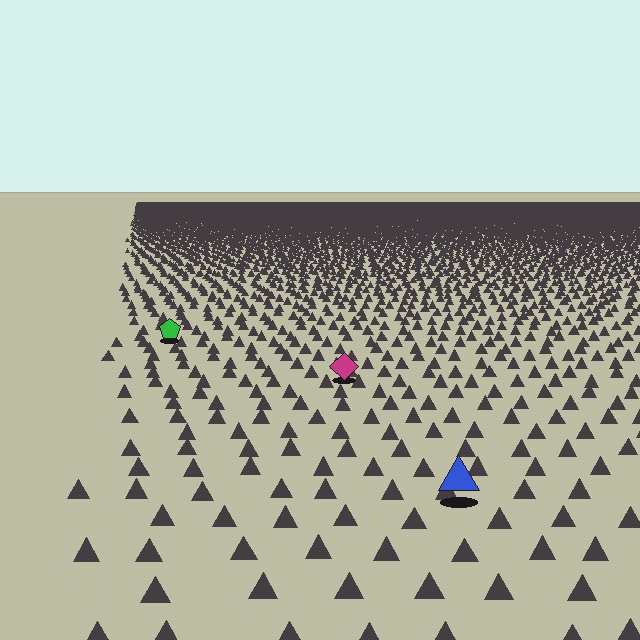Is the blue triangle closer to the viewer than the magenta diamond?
Yes. The blue triangle is closer — you can tell from the texture gradient: the ground texture is coarser near it.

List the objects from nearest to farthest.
From nearest to farthest: the blue triangle, the magenta diamond, the green pentagon.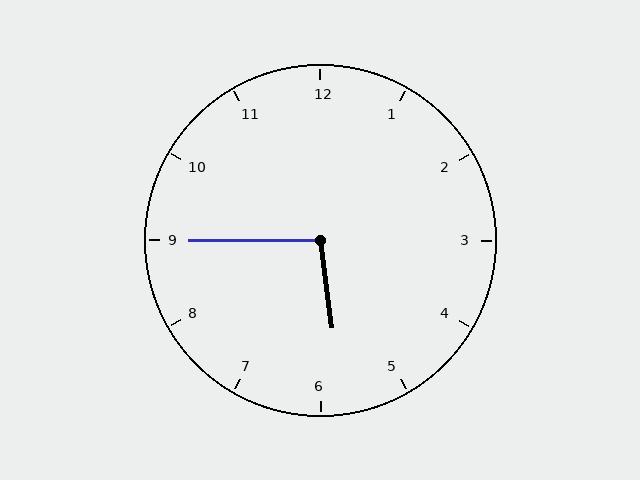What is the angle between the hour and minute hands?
Approximately 98 degrees.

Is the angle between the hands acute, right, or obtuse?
It is obtuse.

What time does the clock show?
5:45.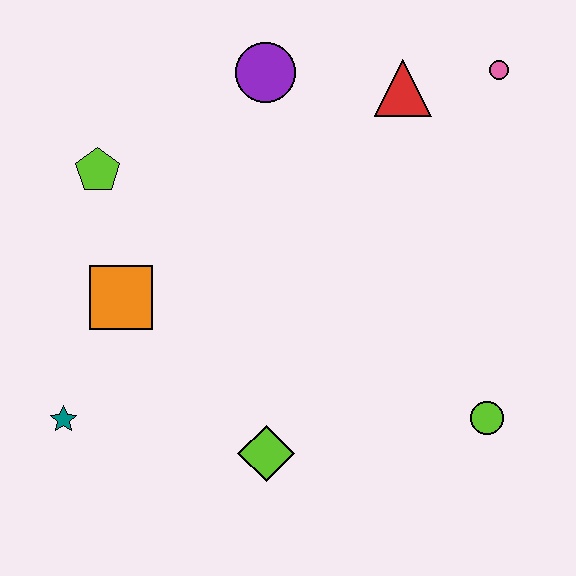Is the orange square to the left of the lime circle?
Yes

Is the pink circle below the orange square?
No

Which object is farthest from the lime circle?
The lime pentagon is farthest from the lime circle.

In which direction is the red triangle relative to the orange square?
The red triangle is to the right of the orange square.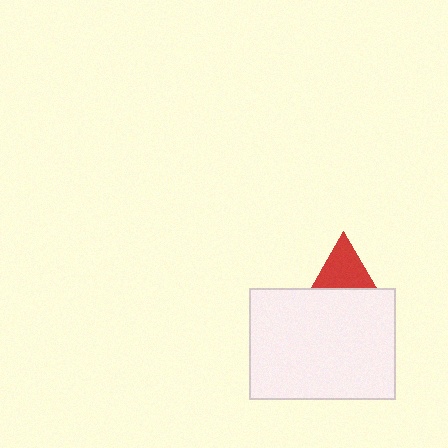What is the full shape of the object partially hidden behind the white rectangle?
The partially hidden object is a red triangle.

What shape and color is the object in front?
The object in front is a white rectangle.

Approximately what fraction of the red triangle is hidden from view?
Roughly 50% of the red triangle is hidden behind the white rectangle.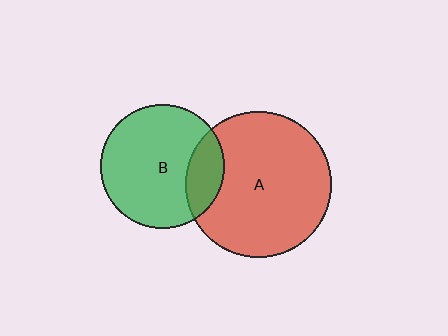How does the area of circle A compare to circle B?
Approximately 1.4 times.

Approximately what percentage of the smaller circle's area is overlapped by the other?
Approximately 20%.